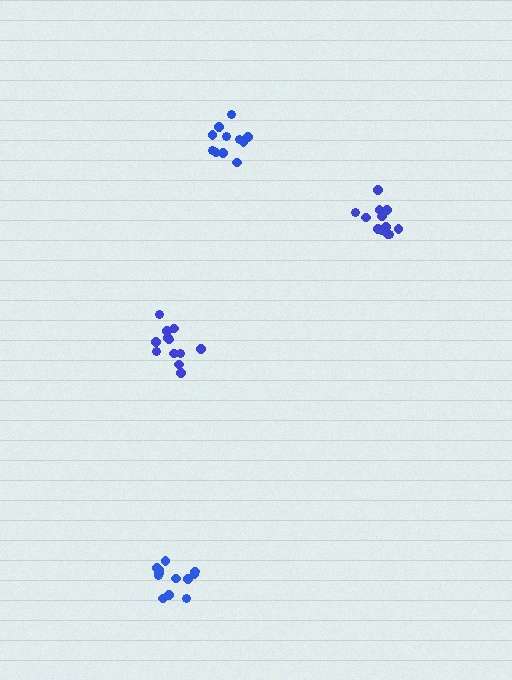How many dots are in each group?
Group 1: 12 dots, Group 2: 11 dots, Group 3: 13 dots, Group 4: 12 dots (48 total).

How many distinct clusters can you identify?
There are 4 distinct clusters.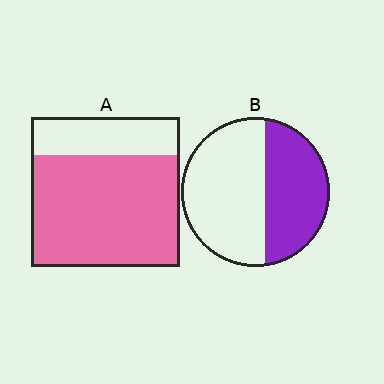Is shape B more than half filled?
No.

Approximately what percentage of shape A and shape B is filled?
A is approximately 75% and B is approximately 40%.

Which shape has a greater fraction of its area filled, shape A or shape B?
Shape A.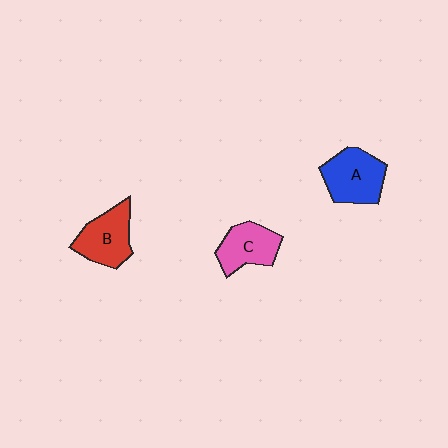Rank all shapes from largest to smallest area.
From largest to smallest: A (blue), B (red), C (pink).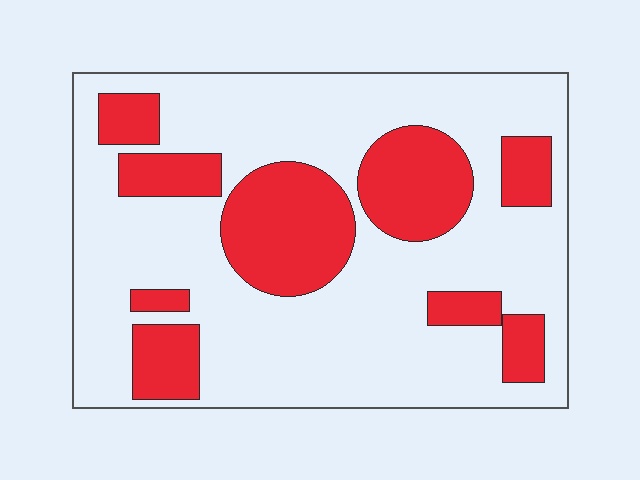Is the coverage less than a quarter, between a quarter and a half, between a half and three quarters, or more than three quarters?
Between a quarter and a half.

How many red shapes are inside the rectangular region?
9.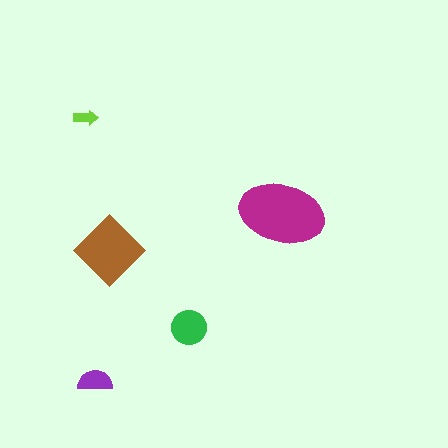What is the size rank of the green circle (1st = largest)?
3rd.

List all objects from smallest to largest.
The lime arrow, the purple semicircle, the green circle, the brown diamond, the magenta ellipse.